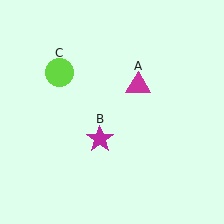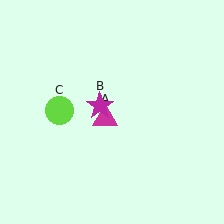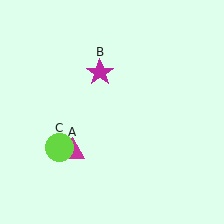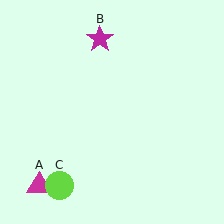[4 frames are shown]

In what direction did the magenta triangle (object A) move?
The magenta triangle (object A) moved down and to the left.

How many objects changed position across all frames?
3 objects changed position: magenta triangle (object A), magenta star (object B), lime circle (object C).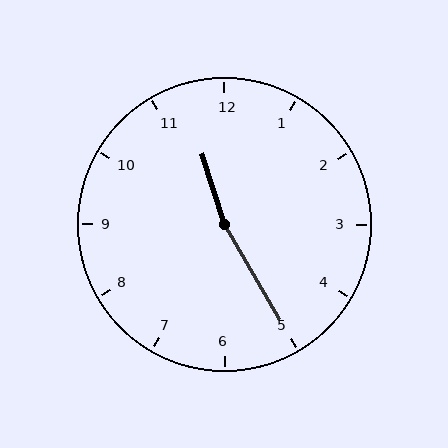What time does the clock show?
11:25.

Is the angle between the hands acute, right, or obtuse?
It is obtuse.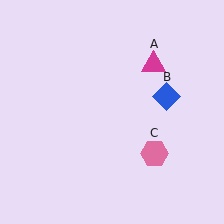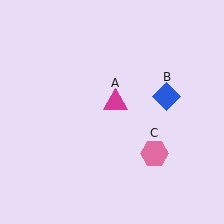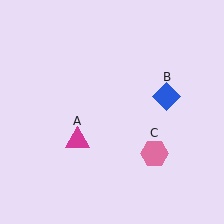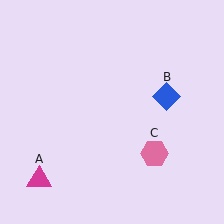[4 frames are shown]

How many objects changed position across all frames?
1 object changed position: magenta triangle (object A).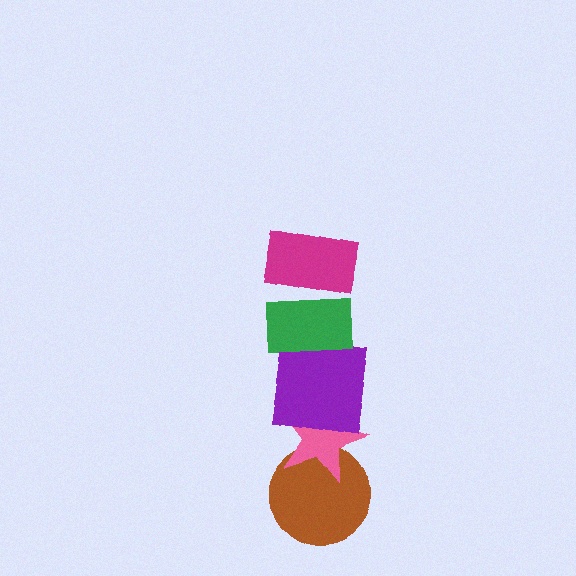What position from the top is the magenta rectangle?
The magenta rectangle is 1st from the top.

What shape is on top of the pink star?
The purple square is on top of the pink star.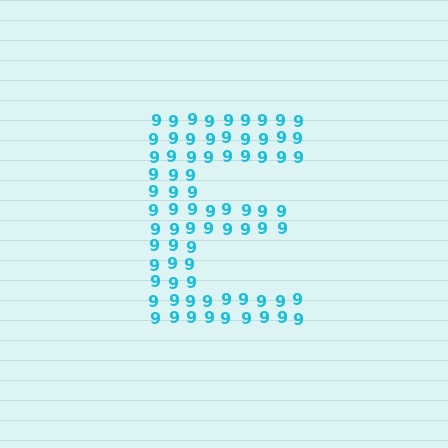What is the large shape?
The large shape is the letter E.